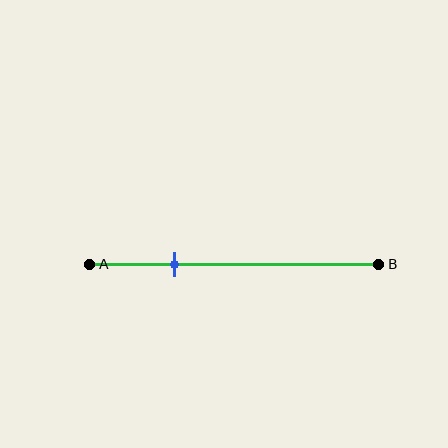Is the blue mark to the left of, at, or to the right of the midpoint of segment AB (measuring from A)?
The blue mark is to the left of the midpoint of segment AB.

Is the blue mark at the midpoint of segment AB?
No, the mark is at about 30% from A, not at the 50% midpoint.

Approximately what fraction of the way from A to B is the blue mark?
The blue mark is approximately 30% of the way from A to B.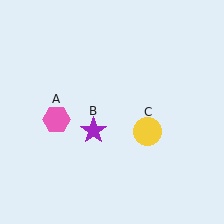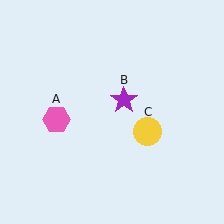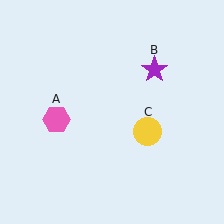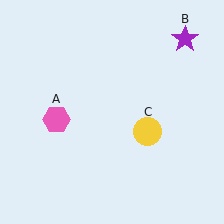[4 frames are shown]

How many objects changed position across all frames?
1 object changed position: purple star (object B).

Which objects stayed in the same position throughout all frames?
Pink hexagon (object A) and yellow circle (object C) remained stationary.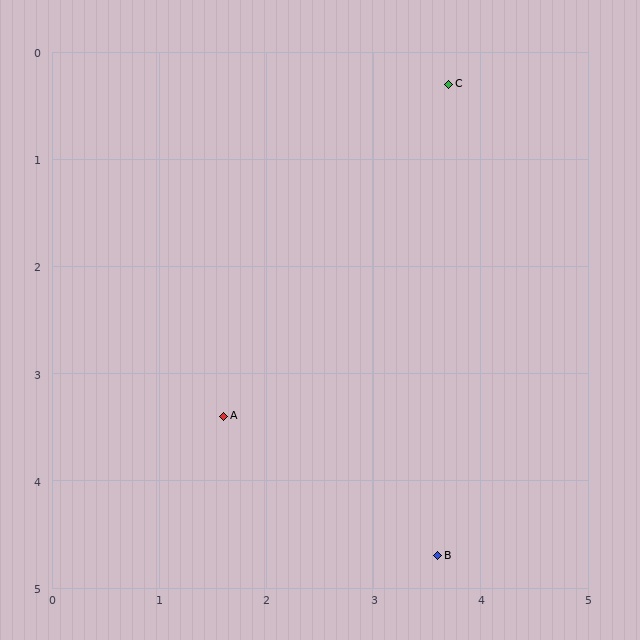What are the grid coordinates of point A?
Point A is at approximately (1.6, 3.4).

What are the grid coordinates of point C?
Point C is at approximately (3.7, 0.3).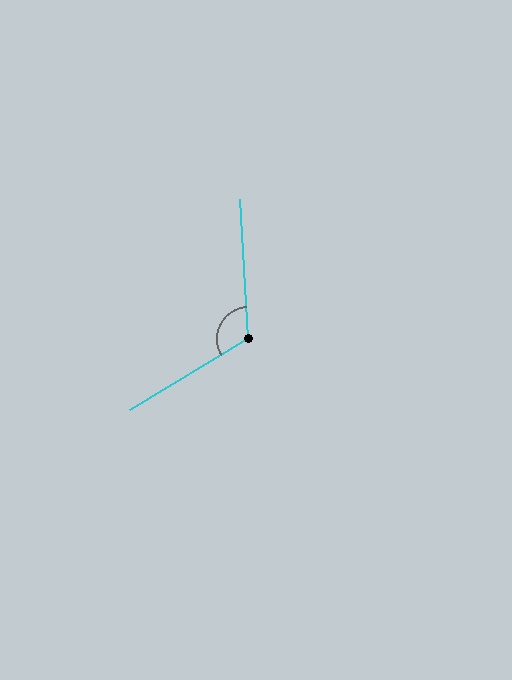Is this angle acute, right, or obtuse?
It is obtuse.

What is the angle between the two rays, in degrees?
Approximately 118 degrees.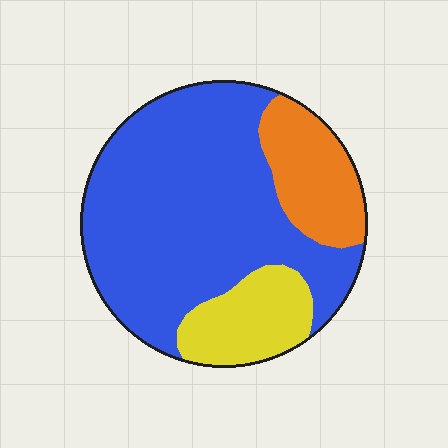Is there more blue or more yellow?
Blue.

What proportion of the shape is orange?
Orange takes up about one sixth (1/6) of the shape.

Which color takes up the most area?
Blue, at roughly 70%.